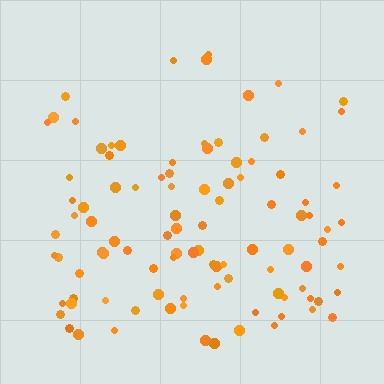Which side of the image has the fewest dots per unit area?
The top.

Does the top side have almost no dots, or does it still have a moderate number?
Still a moderate number, just noticeably fewer than the bottom.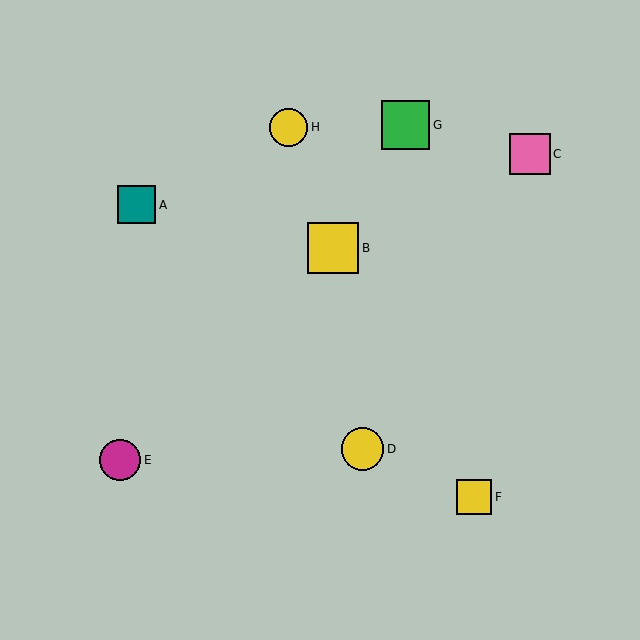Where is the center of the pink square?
The center of the pink square is at (530, 154).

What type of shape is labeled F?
Shape F is a yellow square.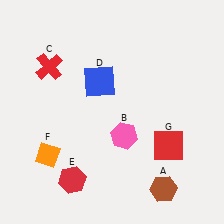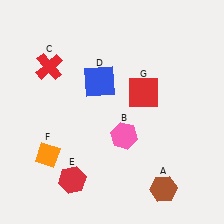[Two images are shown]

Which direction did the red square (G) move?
The red square (G) moved up.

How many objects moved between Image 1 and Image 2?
1 object moved between the two images.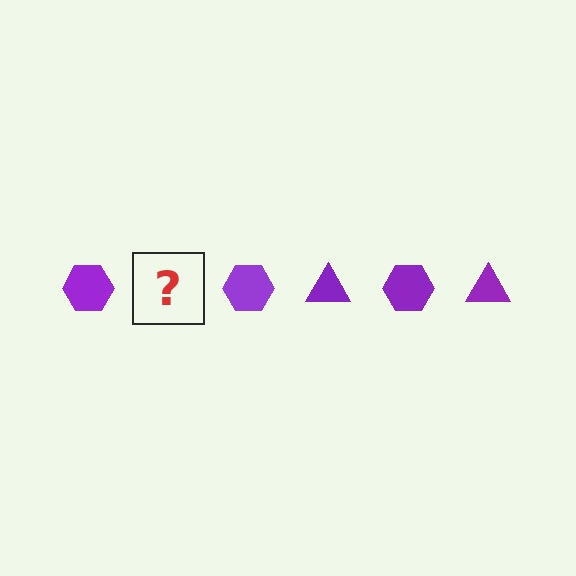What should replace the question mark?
The question mark should be replaced with a purple triangle.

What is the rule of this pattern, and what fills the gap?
The rule is that the pattern cycles through hexagon, triangle shapes in purple. The gap should be filled with a purple triangle.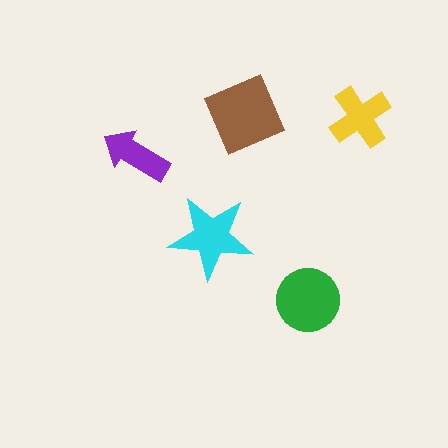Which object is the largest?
The brown diamond.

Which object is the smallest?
The purple arrow.